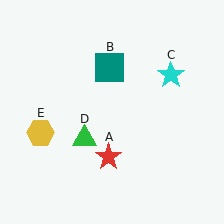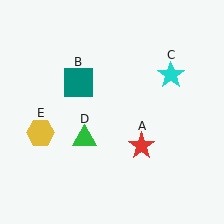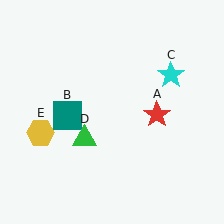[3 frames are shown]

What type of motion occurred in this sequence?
The red star (object A), teal square (object B) rotated counterclockwise around the center of the scene.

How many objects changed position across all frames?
2 objects changed position: red star (object A), teal square (object B).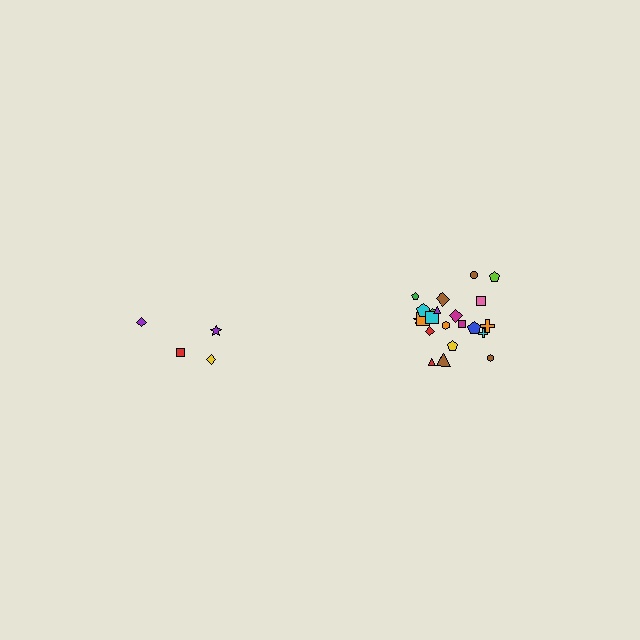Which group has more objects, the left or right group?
The right group.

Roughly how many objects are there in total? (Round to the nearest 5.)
Roughly 25 objects in total.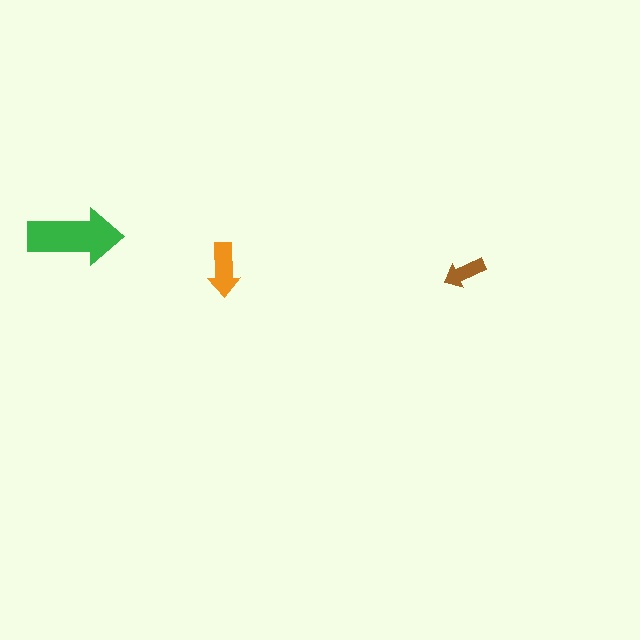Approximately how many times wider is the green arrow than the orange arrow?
About 2 times wider.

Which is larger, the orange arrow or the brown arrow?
The orange one.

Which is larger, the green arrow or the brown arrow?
The green one.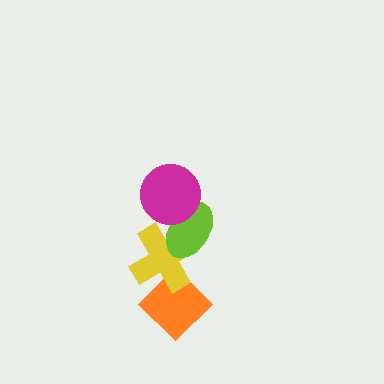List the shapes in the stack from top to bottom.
From top to bottom: the magenta circle, the lime ellipse, the yellow cross, the orange diamond.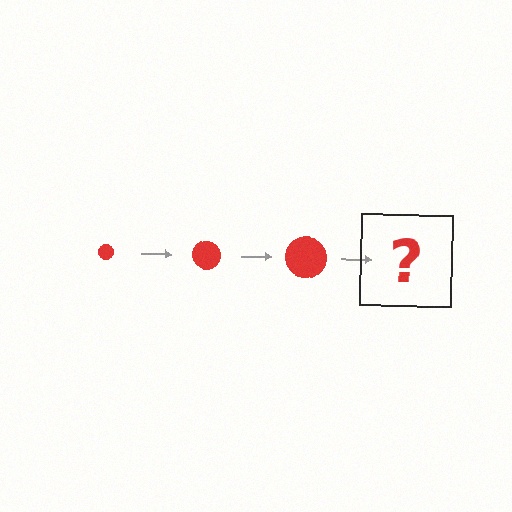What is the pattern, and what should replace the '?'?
The pattern is that the circle gets progressively larger each step. The '?' should be a red circle, larger than the previous one.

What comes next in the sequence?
The next element should be a red circle, larger than the previous one.